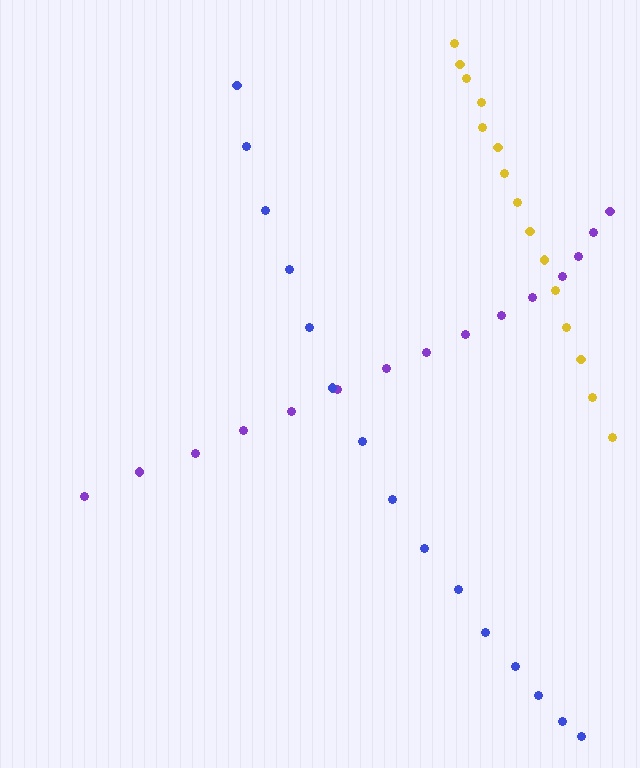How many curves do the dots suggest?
There are 3 distinct paths.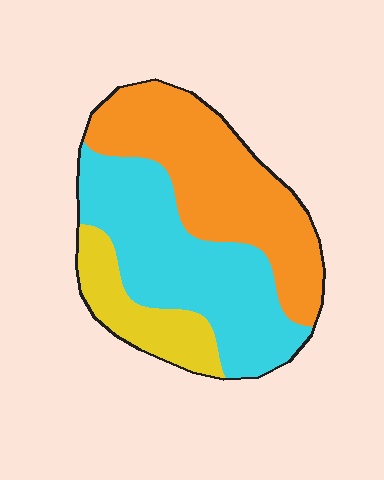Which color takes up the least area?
Yellow, at roughly 15%.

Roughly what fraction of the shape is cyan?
Cyan takes up between a quarter and a half of the shape.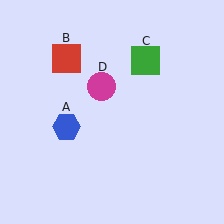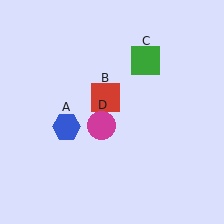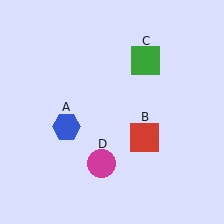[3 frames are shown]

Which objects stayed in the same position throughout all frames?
Blue hexagon (object A) and green square (object C) remained stationary.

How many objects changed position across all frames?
2 objects changed position: red square (object B), magenta circle (object D).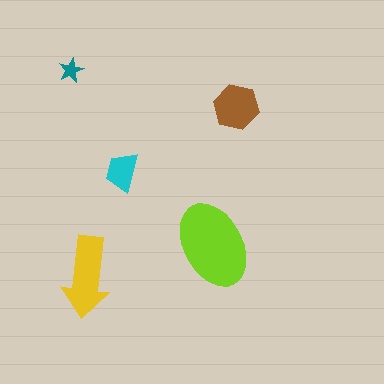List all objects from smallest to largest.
The teal star, the cyan trapezoid, the brown hexagon, the yellow arrow, the lime ellipse.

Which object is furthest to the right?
The brown hexagon is rightmost.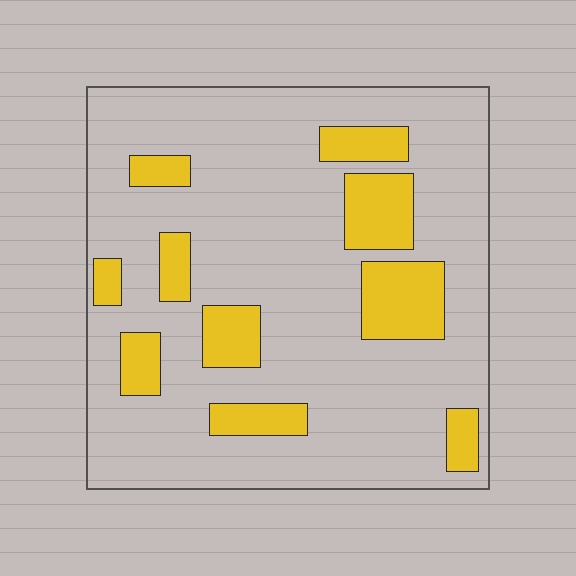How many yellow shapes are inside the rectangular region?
10.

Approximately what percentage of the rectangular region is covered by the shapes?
Approximately 20%.